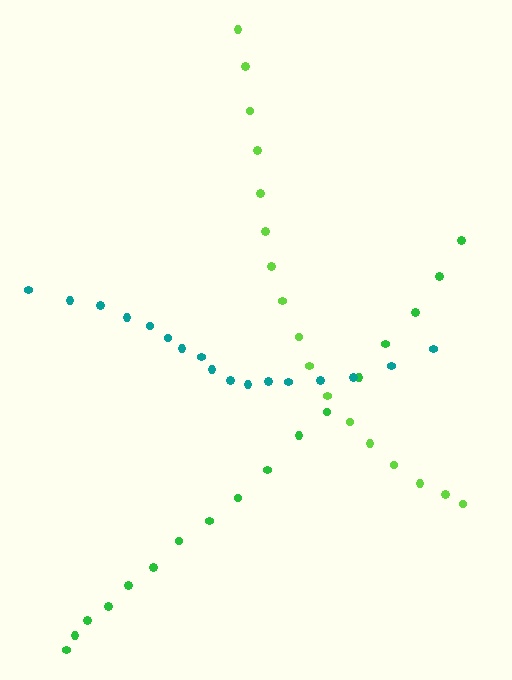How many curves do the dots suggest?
There are 3 distinct paths.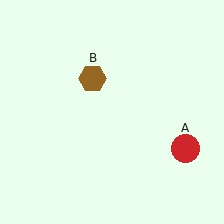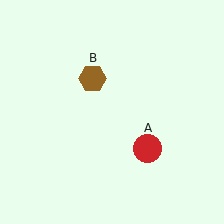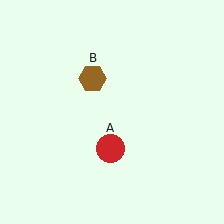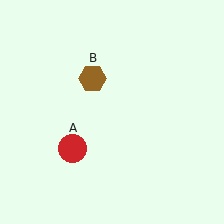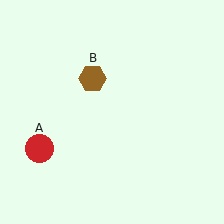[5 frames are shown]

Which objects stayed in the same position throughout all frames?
Brown hexagon (object B) remained stationary.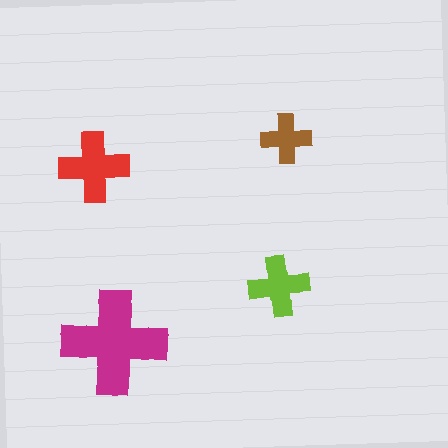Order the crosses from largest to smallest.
the magenta one, the red one, the lime one, the brown one.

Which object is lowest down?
The magenta cross is bottommost.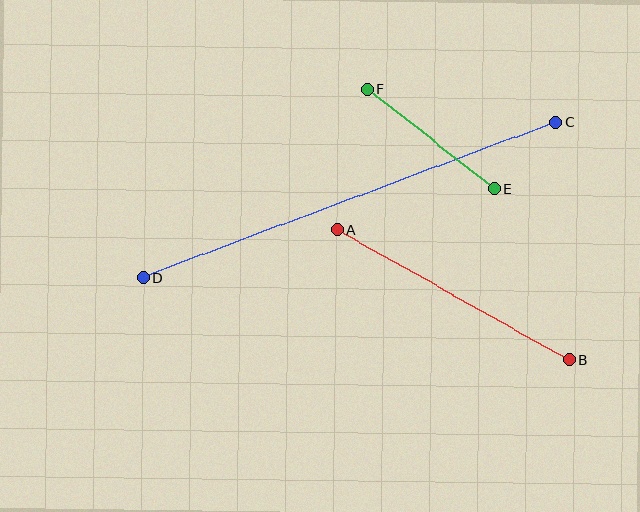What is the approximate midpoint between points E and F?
The midpoint is at approximately (431, 139) pixels.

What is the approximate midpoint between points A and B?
The midpoint is at approximately (453, 295) pixels.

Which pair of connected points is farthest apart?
Points C and D are farthest apart.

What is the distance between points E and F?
The distance is approximately 161 pixels.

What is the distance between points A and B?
The distance is approximately 266 pixels.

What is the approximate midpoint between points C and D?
The midpoint is at approximately (349, 200) pixels.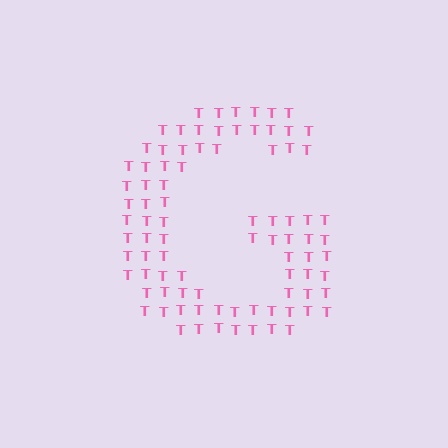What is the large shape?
The large shape is the letter G.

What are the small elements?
The small elements are letter T's.